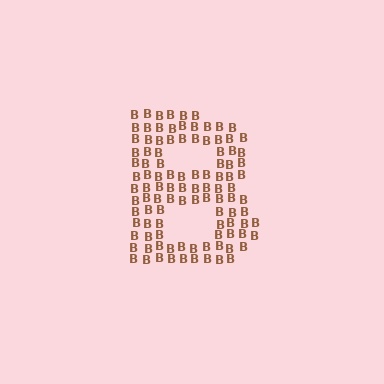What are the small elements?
The small elements are letter B's.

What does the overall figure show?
The overall figure shows the letter B.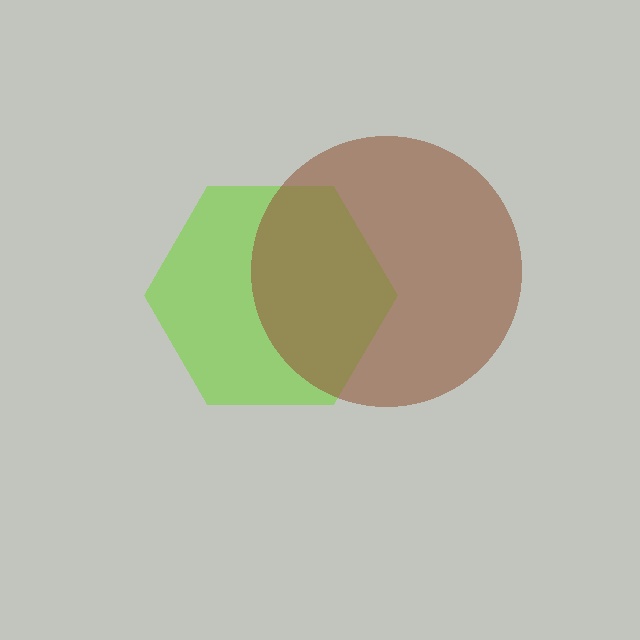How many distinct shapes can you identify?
There are 2 distinct shapes: a lime hexagon, a brown circle.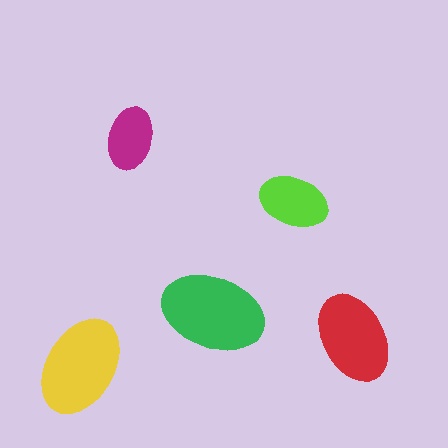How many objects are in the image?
There are 5 objects in the image.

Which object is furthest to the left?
The yellow ellipse is leftmost.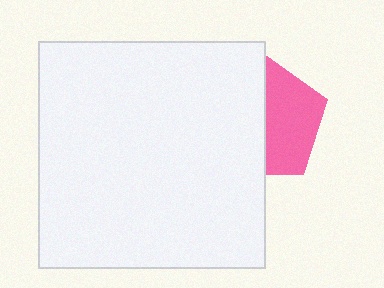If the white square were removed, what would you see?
You would see the complete pink pentagon.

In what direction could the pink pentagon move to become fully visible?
The pink pentagon could move right. That would shift it out from behind the white square entirely.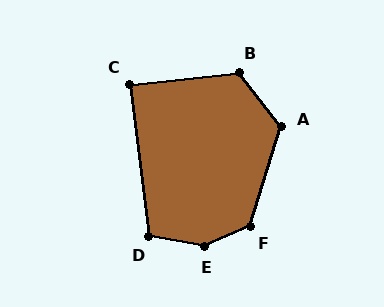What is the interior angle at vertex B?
Approximately 122 degrees (obtuse).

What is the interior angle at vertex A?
Approximately 125 degrees (obtuse).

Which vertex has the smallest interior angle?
C, at approximately 89 degrees.